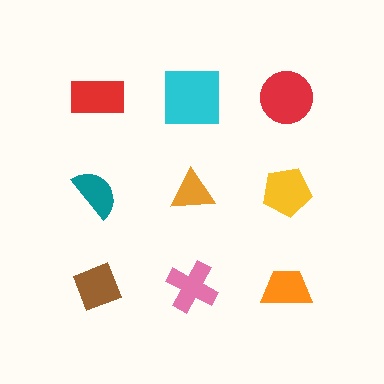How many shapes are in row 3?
3 shapes.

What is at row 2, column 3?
A yellow pentagon.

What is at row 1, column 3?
A red circle.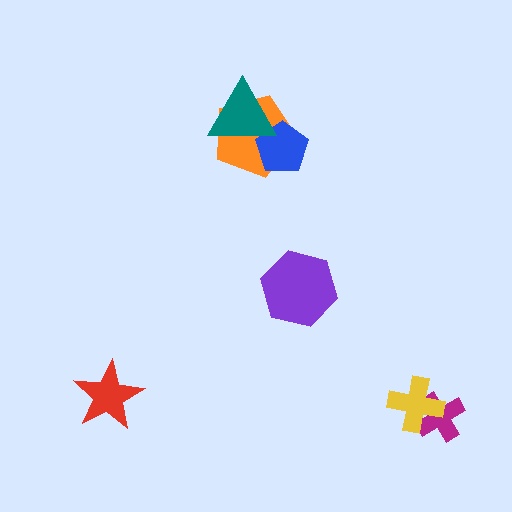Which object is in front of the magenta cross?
The yellow cross is in front of the magenta cross.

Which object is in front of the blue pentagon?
The teal triangle is in front of the blue pentagon.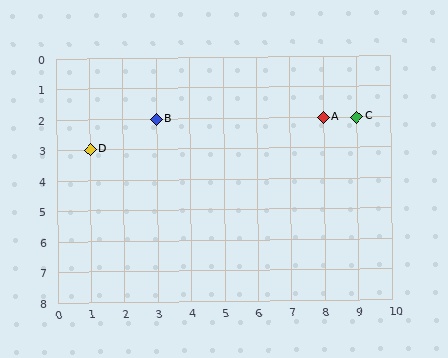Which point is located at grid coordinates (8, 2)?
Point A is at (8, 2).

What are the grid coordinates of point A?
Point A is at grid coordinates (8, 2).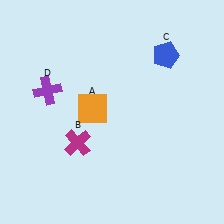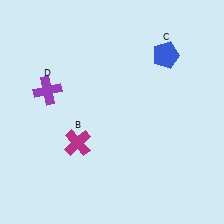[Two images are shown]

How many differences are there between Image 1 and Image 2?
There is 1 difference between the two images.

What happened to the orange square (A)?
The orange square (A) was removed in Image 2. It was in the top-left area of Image 1.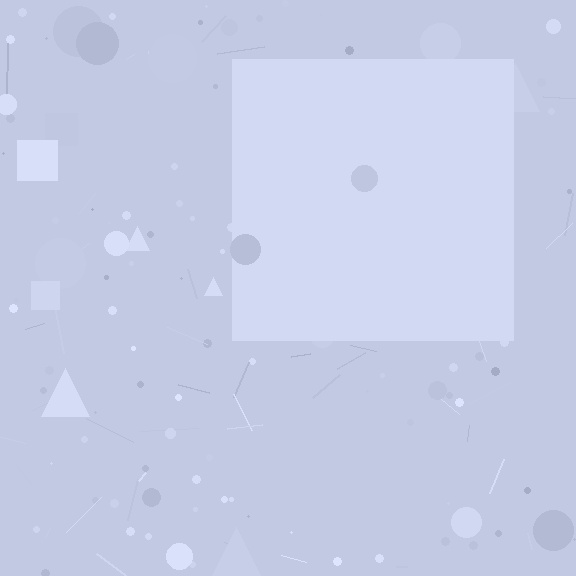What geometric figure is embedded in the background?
A square is embedded in the background.